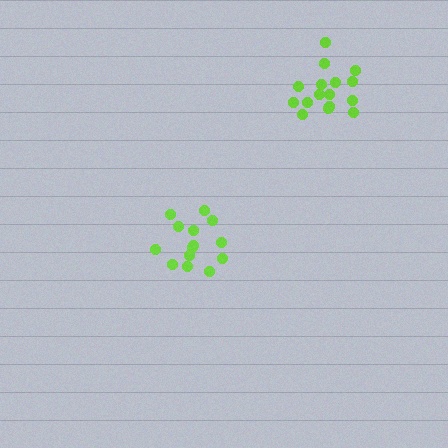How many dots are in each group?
Group 1: 14 dots, Group 2: 16 dots (30 total).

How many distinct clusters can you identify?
There are 2 distinct clusters.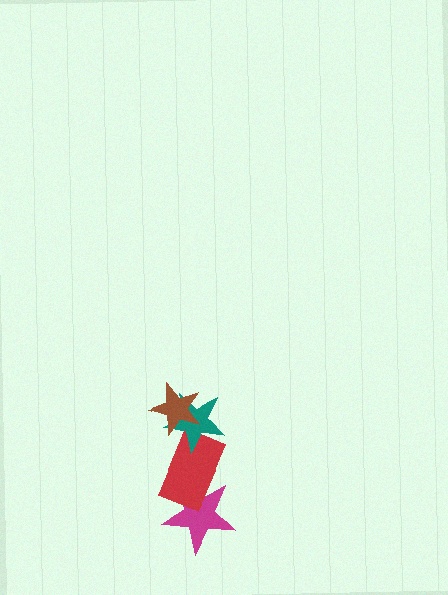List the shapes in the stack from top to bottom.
From top to bottom: the brown star, the teal star, the red rectangle, the magenta star.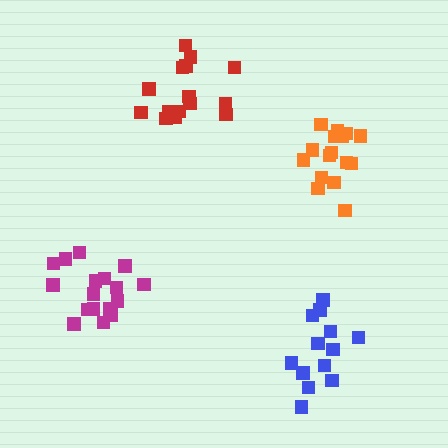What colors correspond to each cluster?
The clusters are colored: blue, magenta, orange, red.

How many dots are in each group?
Group 1: 13 dots, Group 2: 17 dots, Group 3: 16 dots, Group 4: 15 dots (61 total).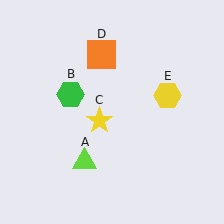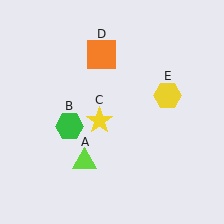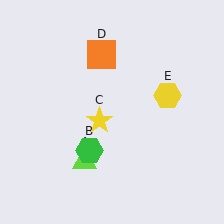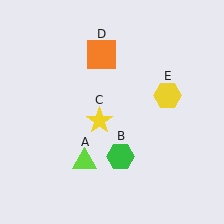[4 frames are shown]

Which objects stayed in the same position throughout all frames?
Lime triangle (object A) and yellow star (object C) and orange square (object D) and yellow hexagon (object E) remained stationary.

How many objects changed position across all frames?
1 object changed position: green hexagon (object B).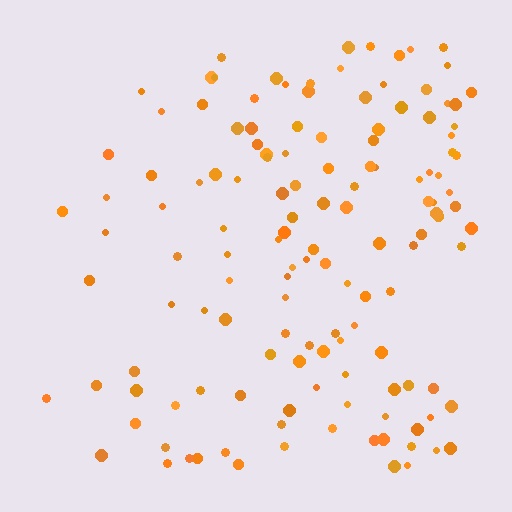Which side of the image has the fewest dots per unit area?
The left.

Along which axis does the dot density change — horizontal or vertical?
Horizontal.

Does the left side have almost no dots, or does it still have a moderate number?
Still a moderate number, just noticeably fewer than the right.